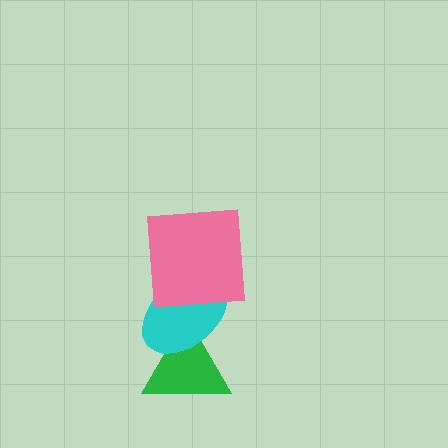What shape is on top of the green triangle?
The cyan ellipse is on top of the green triangle.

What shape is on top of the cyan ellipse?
The pink square is on top of the cyan ellipse.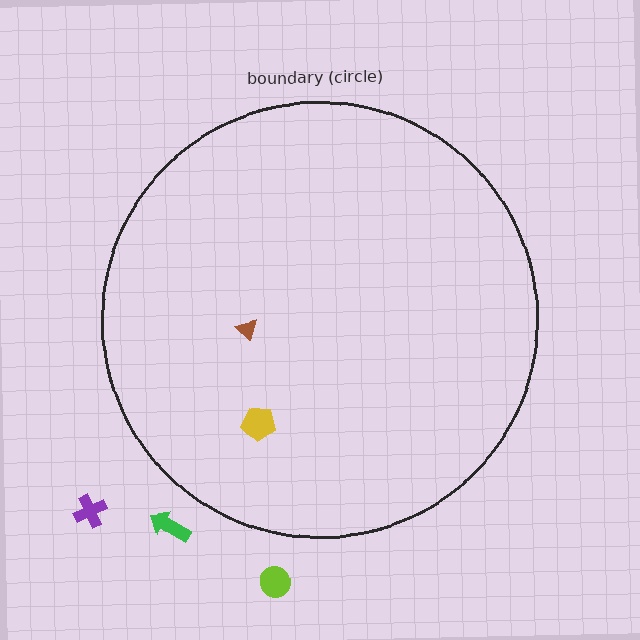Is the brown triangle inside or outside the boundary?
Inside.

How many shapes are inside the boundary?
2 inside, 3 outside.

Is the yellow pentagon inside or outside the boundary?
Inside.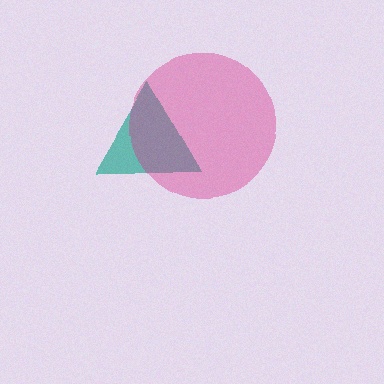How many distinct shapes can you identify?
There are 2 distinct shapes: a teal triangle, a magenta circle.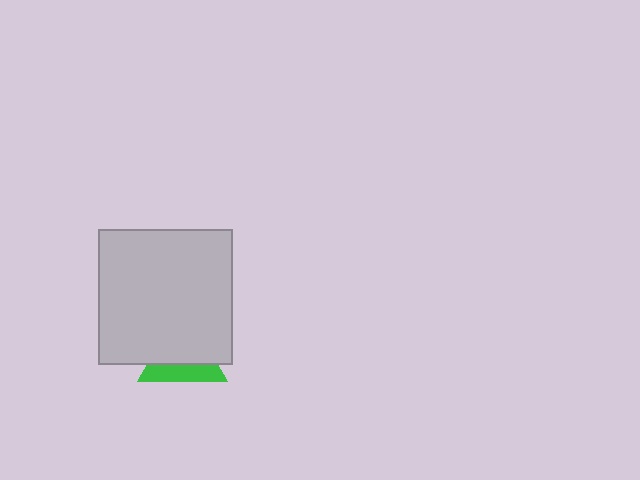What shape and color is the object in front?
The object in front is a light gray square.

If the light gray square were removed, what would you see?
You would see the complete green triangle.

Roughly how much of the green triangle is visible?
A small part of it is visible (roughly 36%).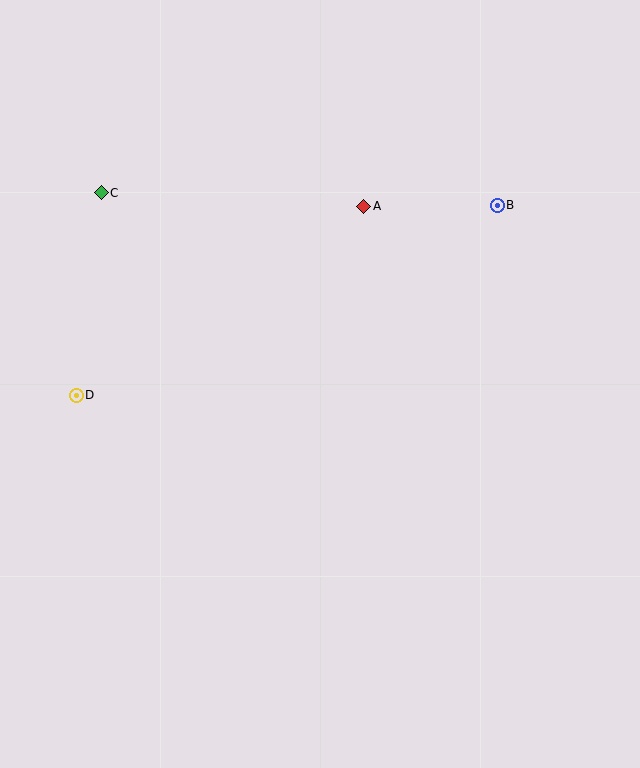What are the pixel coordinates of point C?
Point C is at (101, 193).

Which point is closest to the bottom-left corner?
Point D is closest to the bottom-left corner.